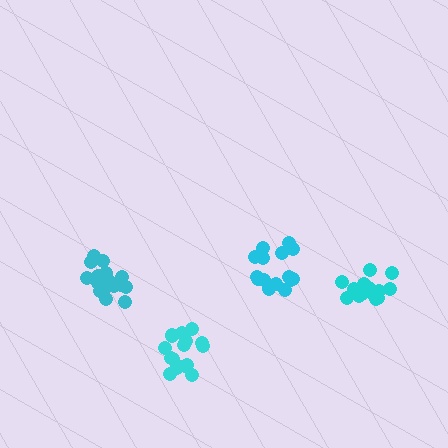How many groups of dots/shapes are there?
There are 4 groups.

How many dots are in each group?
Group 1: 15 dots, Group 2: 16 dots, Group 3: 16 dots, Group 4: 19 dots (66 total).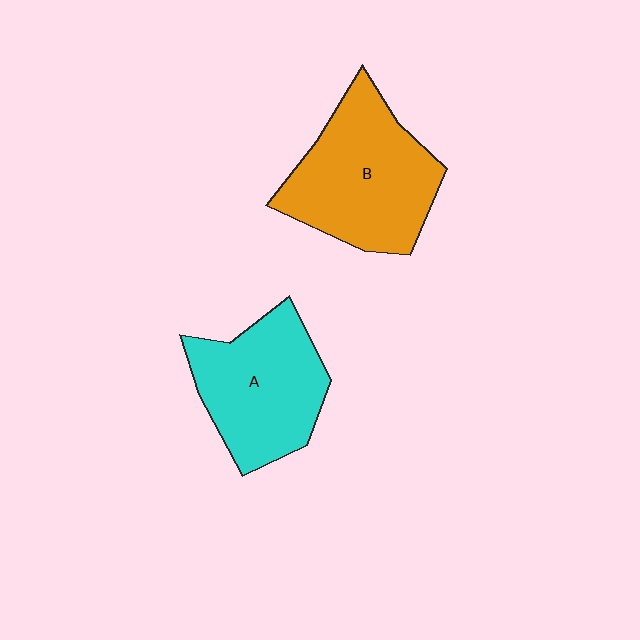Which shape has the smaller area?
Shape A (cyan).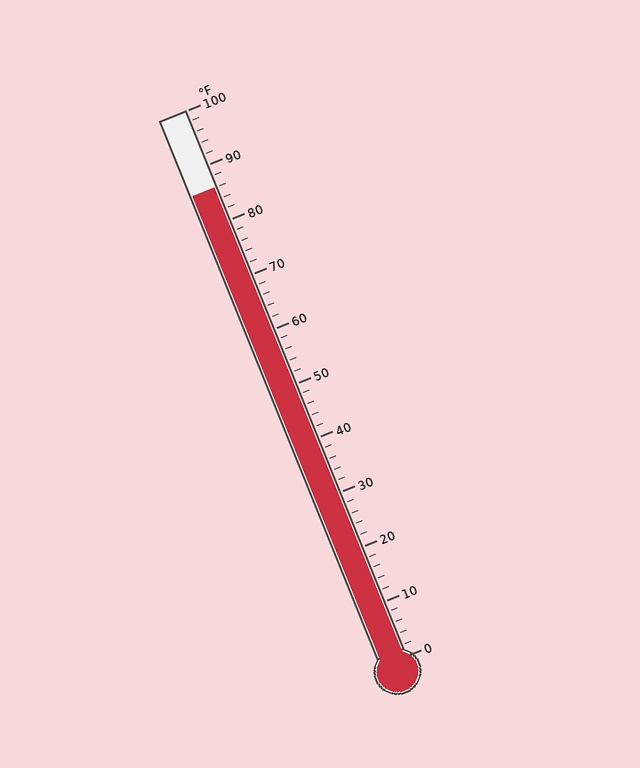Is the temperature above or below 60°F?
The temperature is above 60°F.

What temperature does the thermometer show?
The thermometer shows approximately 86°F.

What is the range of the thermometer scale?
The thermometer scale ranges from 0°F to 100°F.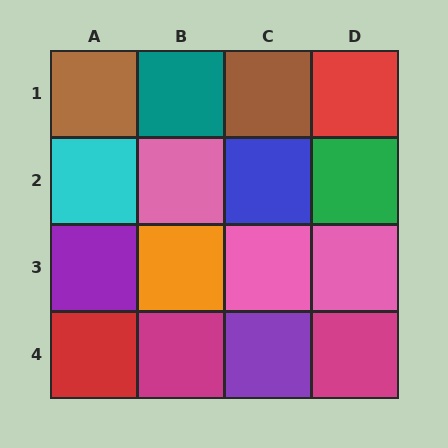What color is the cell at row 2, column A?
Cyan.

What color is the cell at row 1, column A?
Brown.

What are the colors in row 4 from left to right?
Red, magenta, purple, magenta.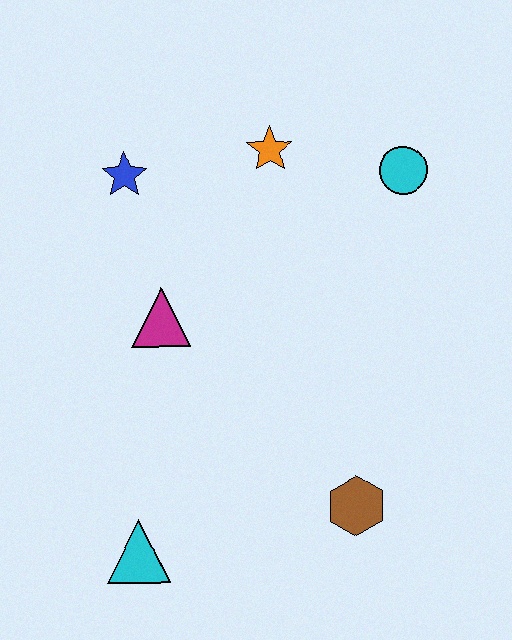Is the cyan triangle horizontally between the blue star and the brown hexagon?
Yes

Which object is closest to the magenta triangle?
The blue star is closest to the magenta triangle.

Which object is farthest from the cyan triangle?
The cyan circle is farthest from the cyan triangle.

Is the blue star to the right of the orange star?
No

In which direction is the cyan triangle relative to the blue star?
The cyan triangle is below the blue star.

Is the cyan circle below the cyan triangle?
No